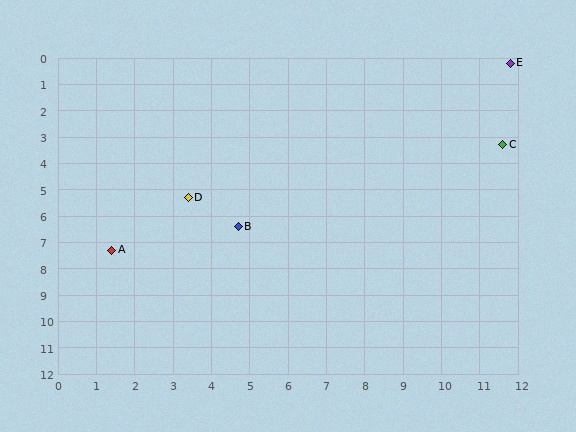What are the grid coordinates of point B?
Point B is at approximately (4.7, 6.4).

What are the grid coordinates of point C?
Point C is at approximately (11.6, 3.3).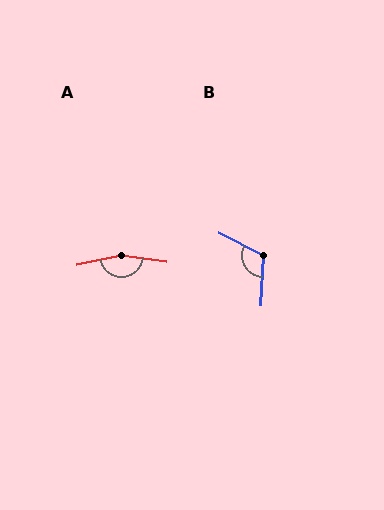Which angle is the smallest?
B, at approximately 114 degrees.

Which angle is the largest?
A, at approximately 160 degrees.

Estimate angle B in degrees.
Approximately 114 degrees.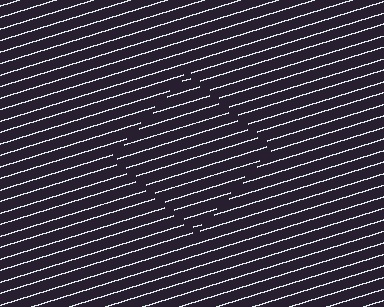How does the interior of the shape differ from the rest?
The interior of the shape contains the same grating, shifted by half a period — the contour is defined by the phase discontinuity where line-ends from the inner and outer gratings abut.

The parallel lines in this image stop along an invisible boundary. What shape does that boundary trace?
An illusory square. The interior of the shape contains the same grating, shifted by half a period — the contour is defined by the phase discontinuity where line-ends from the inner and outer gratings abut.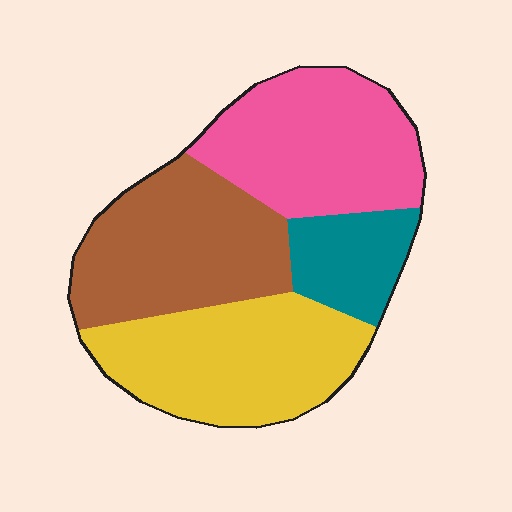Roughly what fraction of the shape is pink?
Pink covers roughly 30% of the shape.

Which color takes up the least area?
Teal, at roughly 10%.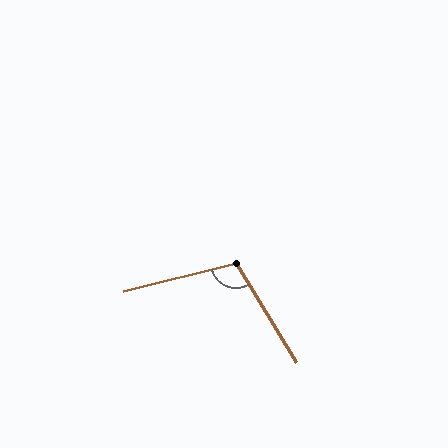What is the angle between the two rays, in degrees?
Approximately 107 degrees.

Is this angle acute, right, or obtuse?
It is obtuse.